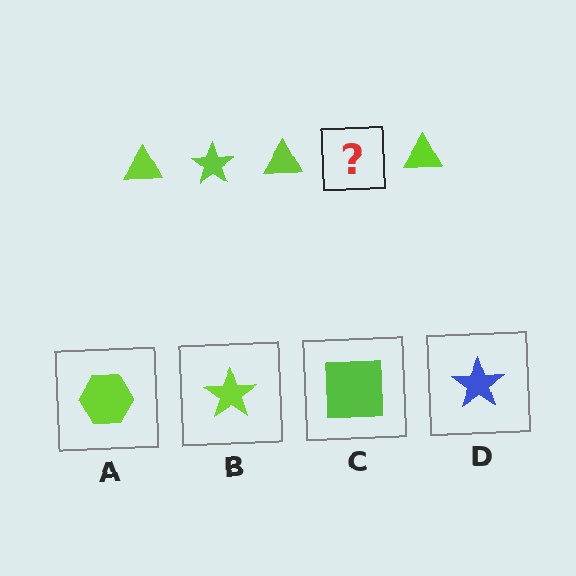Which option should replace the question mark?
Option B.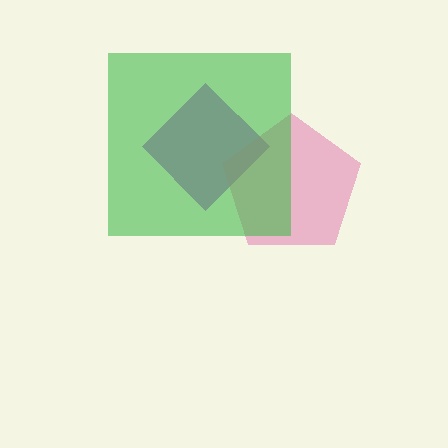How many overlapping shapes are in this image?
There are 3 overlapping shapes in the image.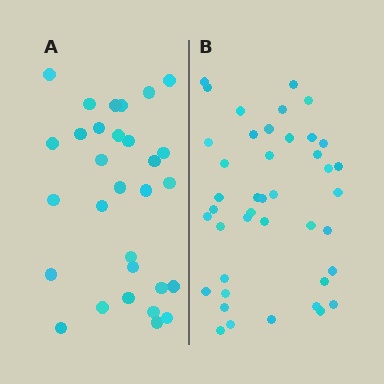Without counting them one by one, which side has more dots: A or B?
Region B (the right region) has more dots.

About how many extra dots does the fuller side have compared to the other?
Region B has roughly 12 or so more dots than region A.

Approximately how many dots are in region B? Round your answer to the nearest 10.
About 40 dots. (The exact count is 42, which rounds to 40.)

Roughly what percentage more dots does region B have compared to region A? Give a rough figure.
About 40% more.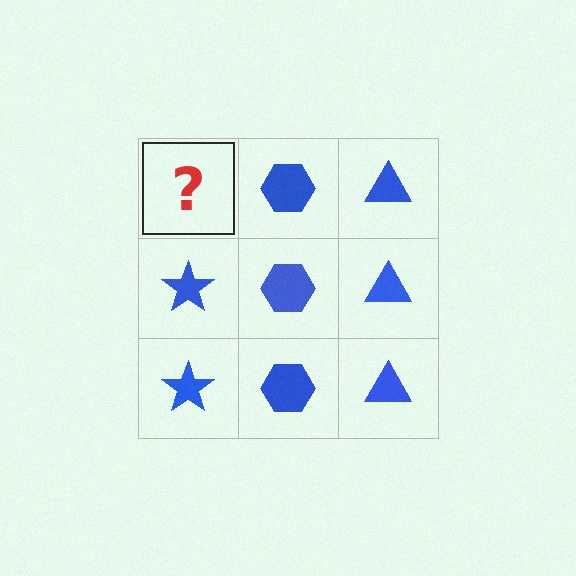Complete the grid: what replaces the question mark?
The question mark should be replaced with a blue star.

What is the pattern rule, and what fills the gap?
The rule is that each column has a consistent shape. The gap should be filled with a blue star.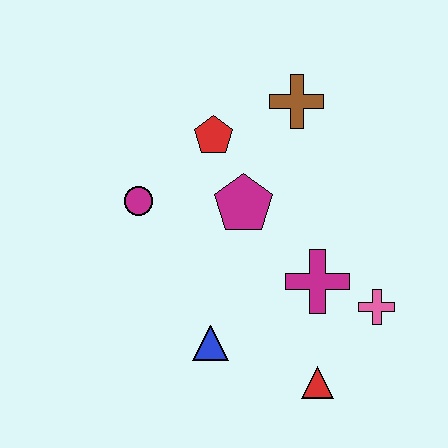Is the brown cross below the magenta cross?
No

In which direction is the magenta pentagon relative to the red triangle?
The magenta pentagon is above the red triangle.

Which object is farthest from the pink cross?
The magenta circle is farthest from the pink cross.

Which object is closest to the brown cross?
The red pentagon is closest to the brown cross.